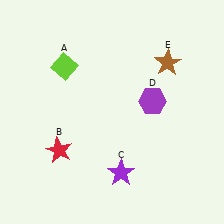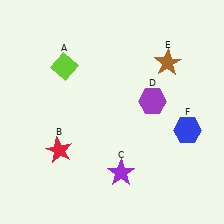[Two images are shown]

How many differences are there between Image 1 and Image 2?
There is 1 difference between the two images.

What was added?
A blue hexagon (F) was added in Image 2.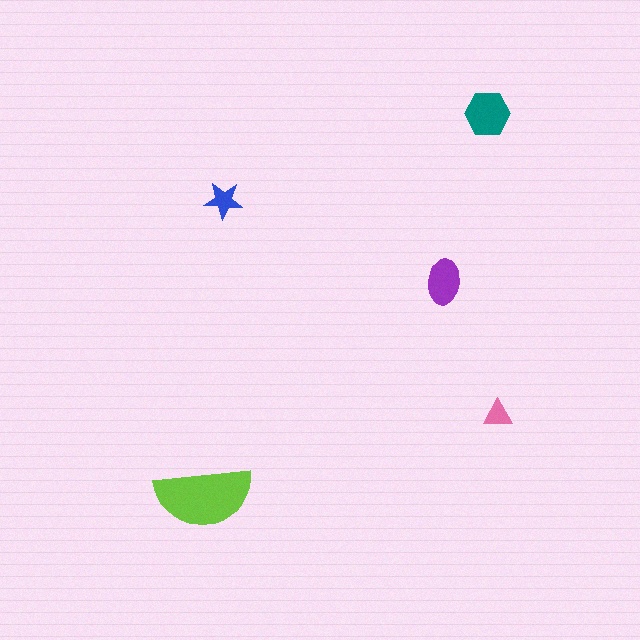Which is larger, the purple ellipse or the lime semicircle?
The lime semicircle.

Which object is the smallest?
The pink triangle.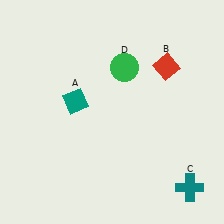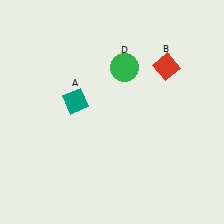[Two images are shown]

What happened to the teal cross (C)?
The teal cross (C) was removed in Image 2. It was in the bottom-right area of Image 1.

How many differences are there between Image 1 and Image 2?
There is 1 difference between the two images.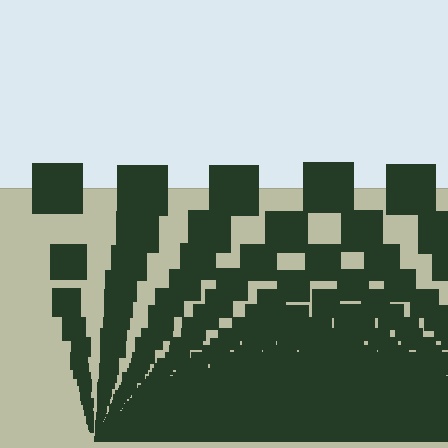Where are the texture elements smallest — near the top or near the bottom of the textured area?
Near the bottom.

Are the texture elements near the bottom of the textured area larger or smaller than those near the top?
Smaller. The gradient is inverted — elements near the bottom are smaller and denser.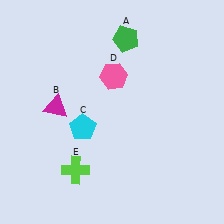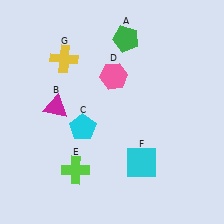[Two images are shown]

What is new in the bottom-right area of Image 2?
A cyan square (F) was added in the bottom-right area of Image 2.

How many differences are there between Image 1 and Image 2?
There are 2 differences between the two images.